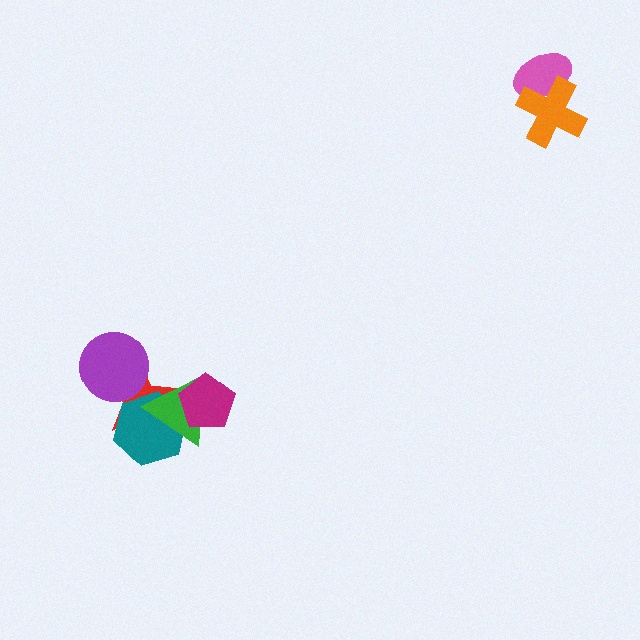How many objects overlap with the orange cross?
1 object overlaps with the orange cross.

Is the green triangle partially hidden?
Yes, it is partially covered by another shape.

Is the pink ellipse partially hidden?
Yes, it is partially covered by another shape.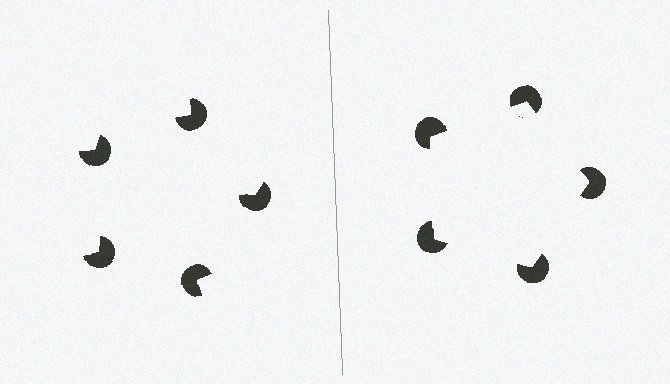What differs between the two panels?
The pac-man discs are positioned identically on both sides; only the wedge orientations differ. On the right they align to a pentagon; on the left they are misaligned.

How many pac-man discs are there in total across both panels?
10 — 5 on each side.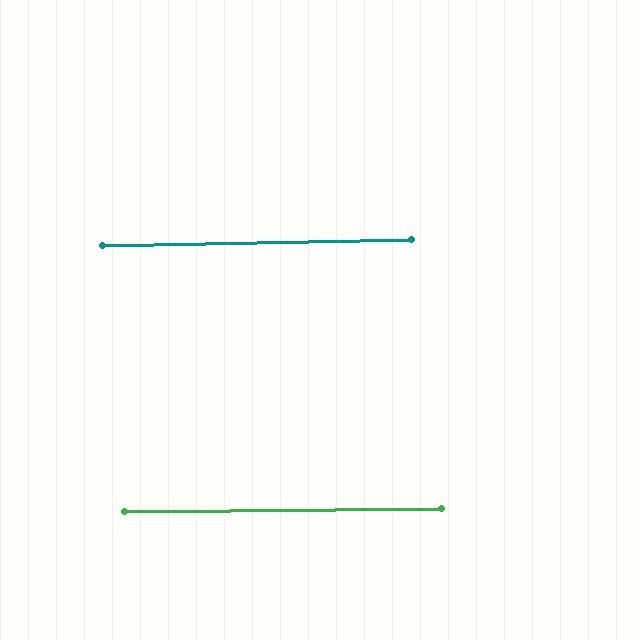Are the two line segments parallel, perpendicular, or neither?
Parallel — their directions differ by only 0.6°.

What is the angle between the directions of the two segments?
Approximately 1 degree.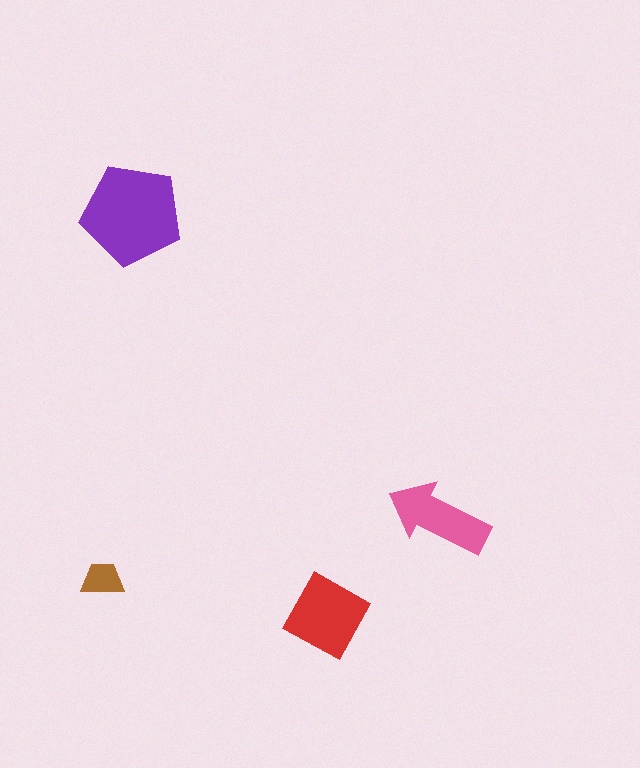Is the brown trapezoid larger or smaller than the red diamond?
Smaller.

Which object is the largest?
The purple pentagon.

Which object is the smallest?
The brown trapezoid.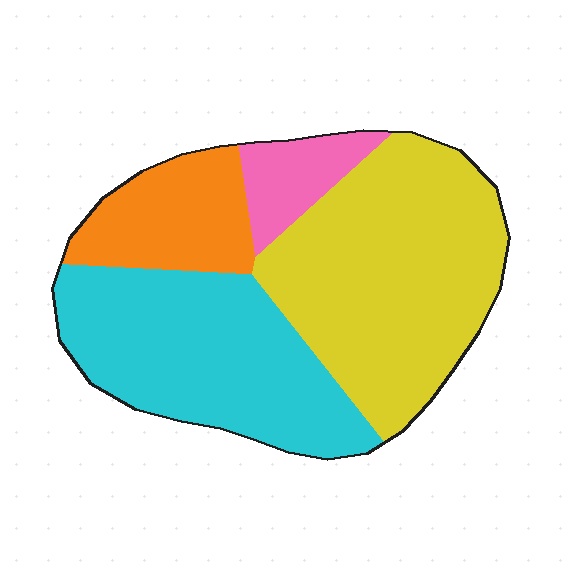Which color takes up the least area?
Pink, at roughly 10%.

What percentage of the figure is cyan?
Cyan covers roughly 35% of the figure.